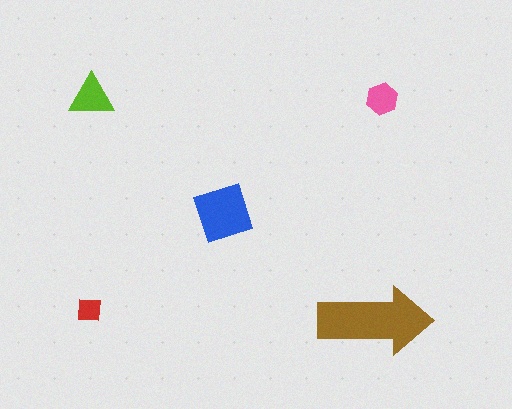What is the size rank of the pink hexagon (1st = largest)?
4th.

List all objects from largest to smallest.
The brown arrow, the blue square, the lime triangle, the pink hexagon, the red square.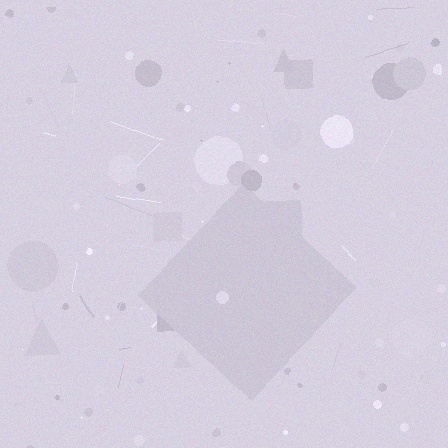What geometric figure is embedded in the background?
A diamond is embedded in the background.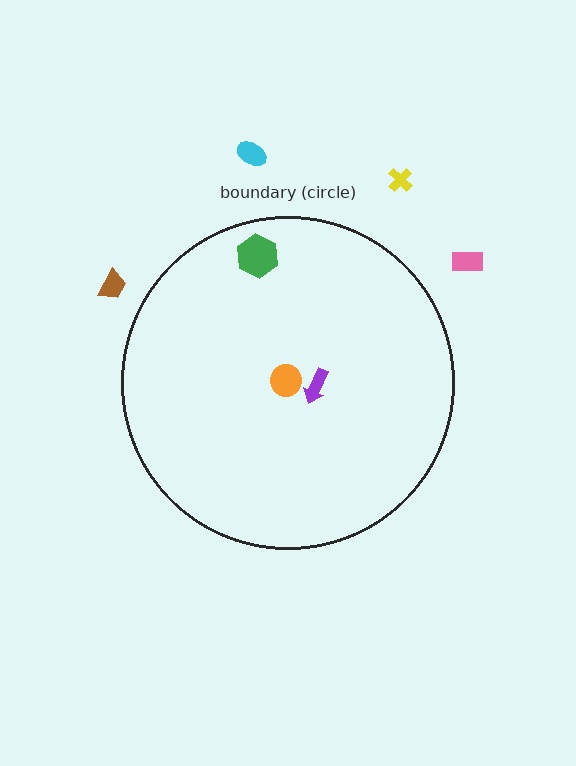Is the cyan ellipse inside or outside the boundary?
Outside.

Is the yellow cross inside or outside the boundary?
Outside.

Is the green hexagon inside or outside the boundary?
Inside.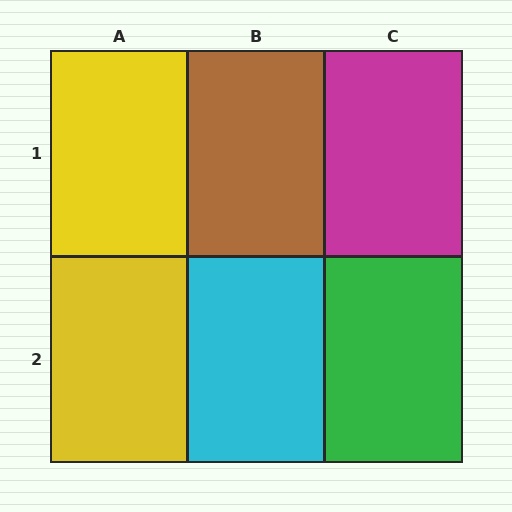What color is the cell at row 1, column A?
Yellow.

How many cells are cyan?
1 cell is cyan.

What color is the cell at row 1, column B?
Brown.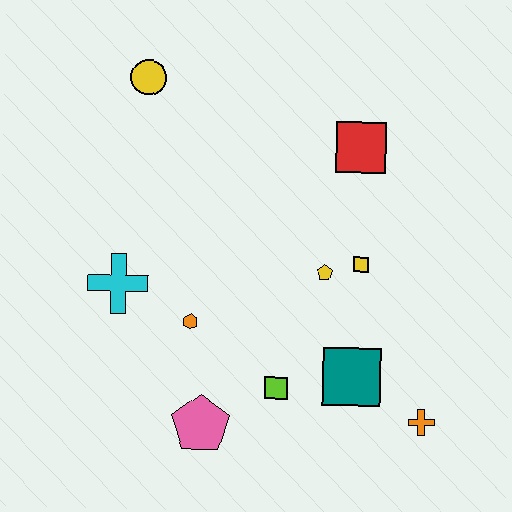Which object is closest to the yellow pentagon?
The yellow square is closest to the yellow pentagon.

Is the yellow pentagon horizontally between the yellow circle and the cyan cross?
No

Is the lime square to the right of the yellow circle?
Yes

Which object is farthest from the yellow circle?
The orange cross is farthest from the yellow circle.